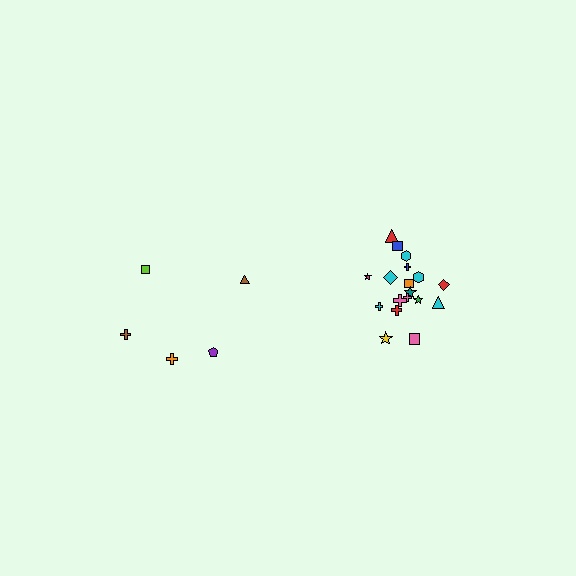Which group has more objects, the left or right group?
The right group.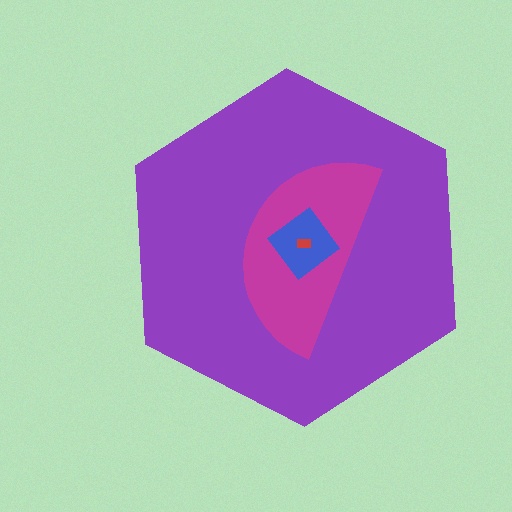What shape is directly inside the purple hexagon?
The magenta semicircle.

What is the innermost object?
The red rectangle.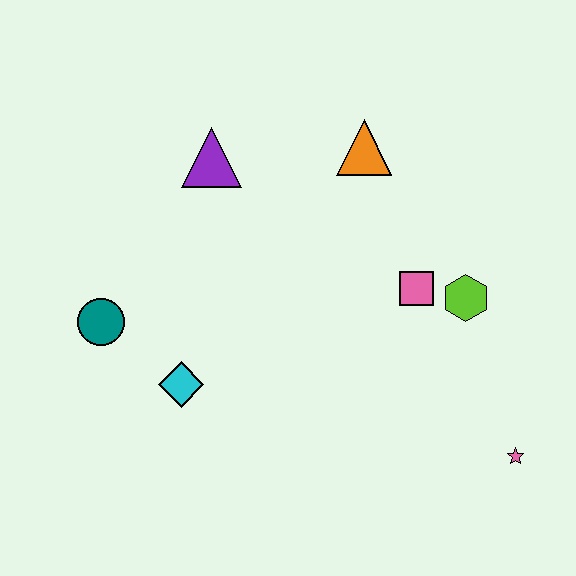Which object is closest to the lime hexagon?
The pink square is closest to the lime hexagon.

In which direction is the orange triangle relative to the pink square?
The orange triangle is above the pink square.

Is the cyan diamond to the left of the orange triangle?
Yes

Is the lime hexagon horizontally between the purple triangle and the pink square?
No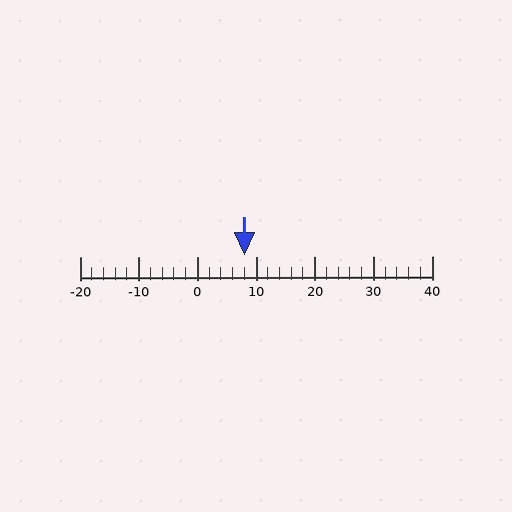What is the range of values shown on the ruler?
The ruler shows values from -20 to 40.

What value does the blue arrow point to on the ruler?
The blue arrow points to approximately 8.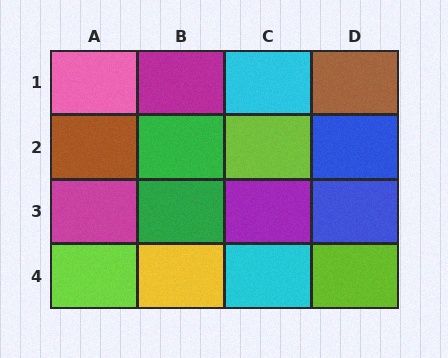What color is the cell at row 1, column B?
Magenta.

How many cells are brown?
2 cells are brown.